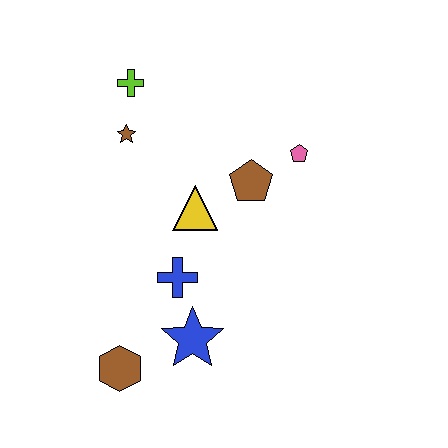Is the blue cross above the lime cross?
No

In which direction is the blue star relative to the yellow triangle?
The blue star is below the yellow triangle.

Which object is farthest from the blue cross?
The lime cross is farthest from the blue cross.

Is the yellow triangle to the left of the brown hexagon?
No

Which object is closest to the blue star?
The blue cross is closest to the blue star.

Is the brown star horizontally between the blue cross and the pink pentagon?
No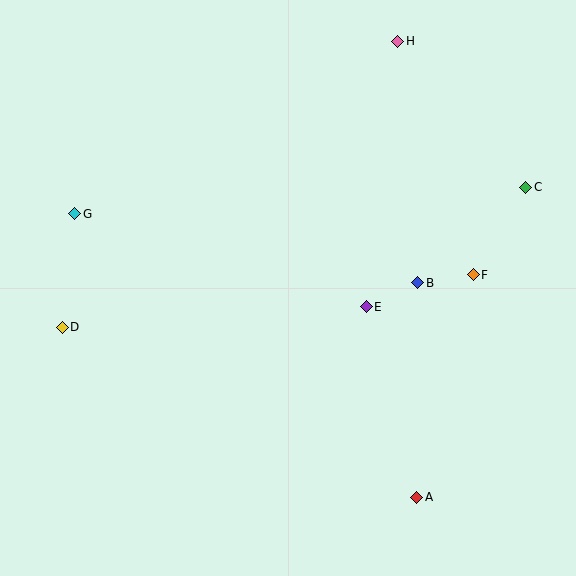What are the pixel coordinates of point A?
Point A is at (417, 497).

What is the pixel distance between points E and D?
The distance between E and D is 304 pixels.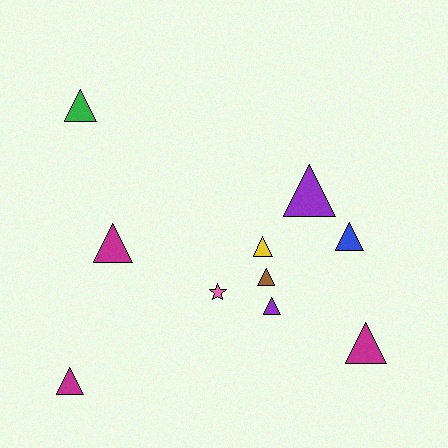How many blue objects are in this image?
There is 1 blue object.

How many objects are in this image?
There are 10 objects.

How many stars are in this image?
There is 1 star.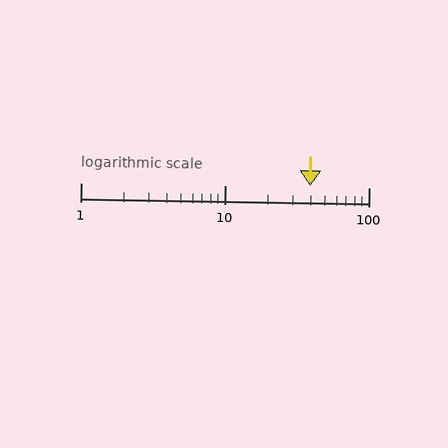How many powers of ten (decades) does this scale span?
The scale spans 2 decades, from 1 to 100.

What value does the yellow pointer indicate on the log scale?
The pointer indicates approximately 39.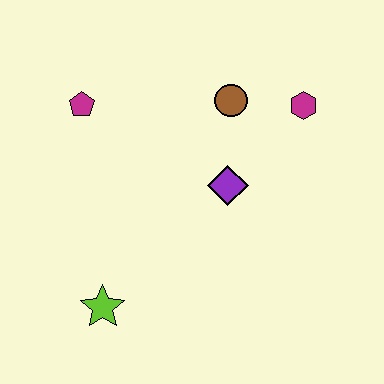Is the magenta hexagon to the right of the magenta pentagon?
Yes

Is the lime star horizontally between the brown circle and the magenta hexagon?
No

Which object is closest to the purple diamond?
The brown circle is closest to the purple diamond.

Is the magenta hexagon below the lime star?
No